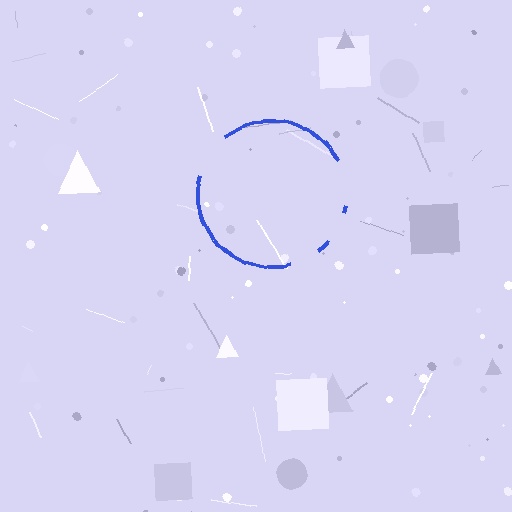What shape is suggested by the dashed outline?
The dashed outline suggests a circle.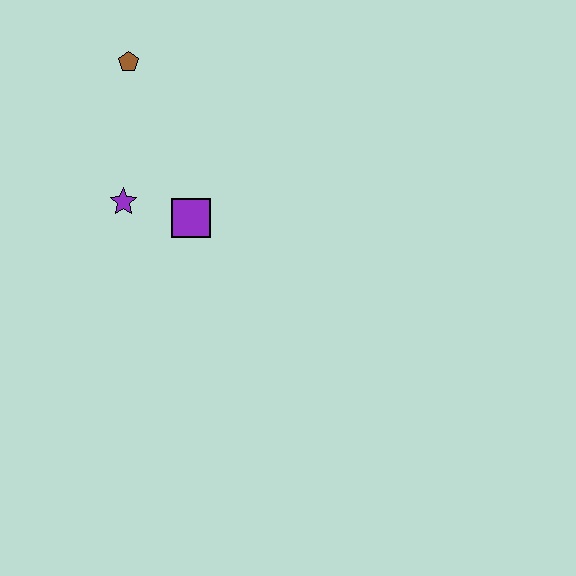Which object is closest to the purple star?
The purple square is closest to the purple star.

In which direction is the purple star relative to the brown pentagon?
The purple star is below the brown pentagon.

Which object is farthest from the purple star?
The brown pentagon is farthest from the purple star.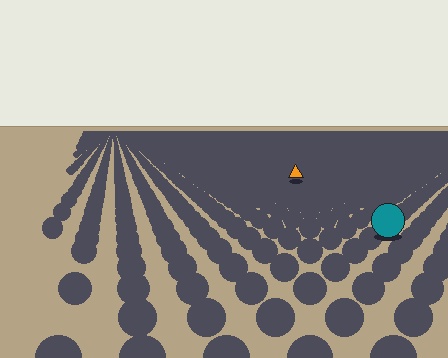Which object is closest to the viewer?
The teal circle is closest. The texture marks near it are larger and more spread out.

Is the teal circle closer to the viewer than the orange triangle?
Yes. The teal circle is closer — you can tell from the texture gradient: the ground texture is coarser near it.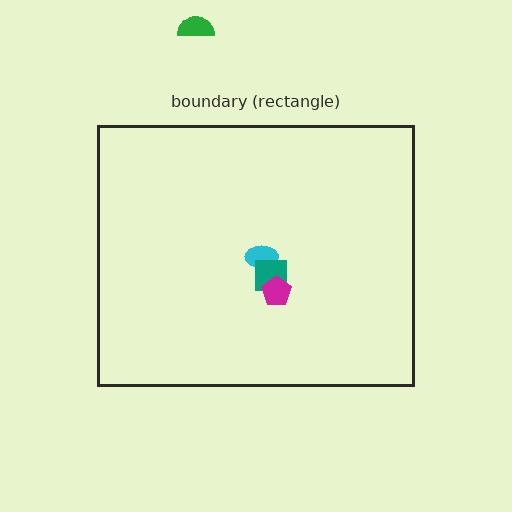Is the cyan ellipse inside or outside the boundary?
Inside.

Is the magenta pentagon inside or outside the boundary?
Inside.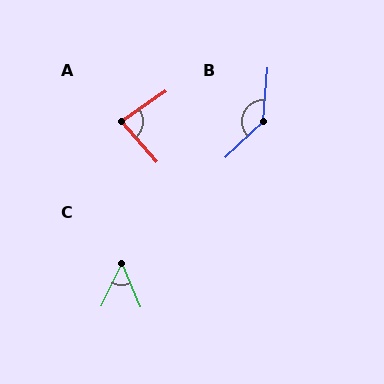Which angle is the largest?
B, at approximately 138 degrees.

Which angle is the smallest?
C, at approximately 49 degrees.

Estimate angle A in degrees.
Approximately 84 degrees.